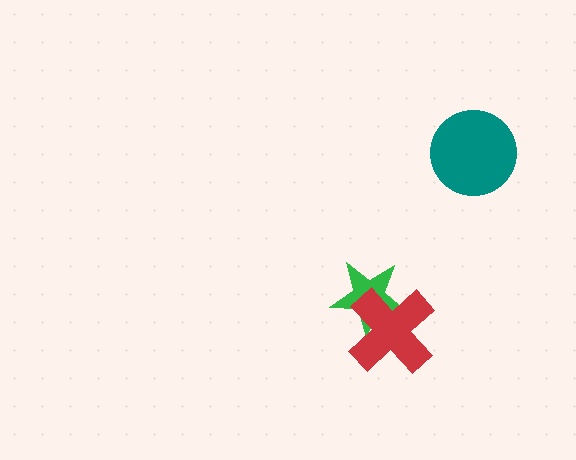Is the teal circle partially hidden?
No, no other shape covers it.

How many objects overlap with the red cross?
1 object overlaps with the red cross.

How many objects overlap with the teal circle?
0 objects overlap with the teal circle.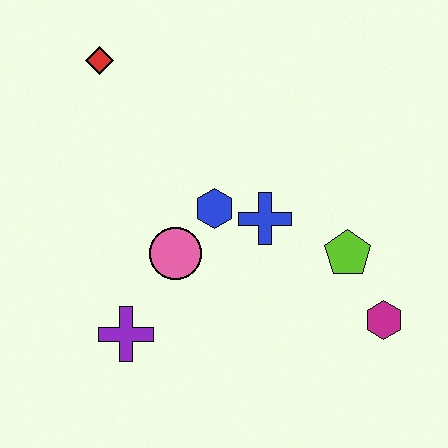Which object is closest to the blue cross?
The blue hexagon is closest to the blue cross.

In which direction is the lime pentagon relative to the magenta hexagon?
The lime pentagon is above the magenta hexagon.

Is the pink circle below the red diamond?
Yes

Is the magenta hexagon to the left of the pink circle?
No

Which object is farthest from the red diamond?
The magenta hexagon is farthest from the red diamond.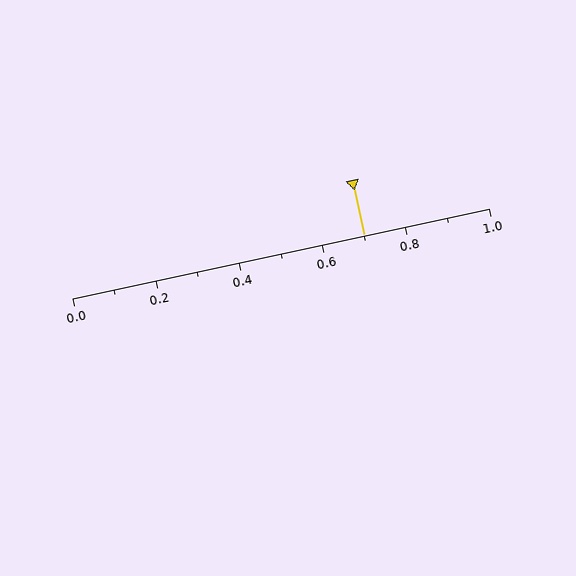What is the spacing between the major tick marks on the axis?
The major ticks are spaced 0.2 apart.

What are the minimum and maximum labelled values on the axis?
The axis runs from 0.0 to 1.0.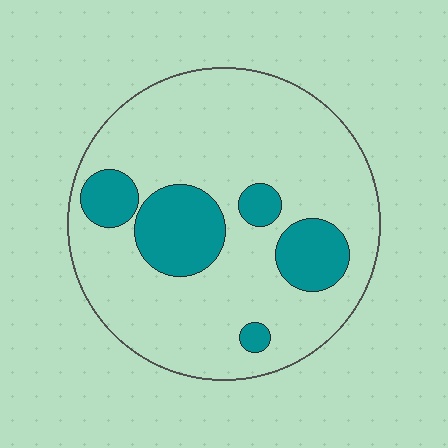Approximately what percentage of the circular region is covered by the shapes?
Approximately 20%.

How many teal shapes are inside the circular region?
5.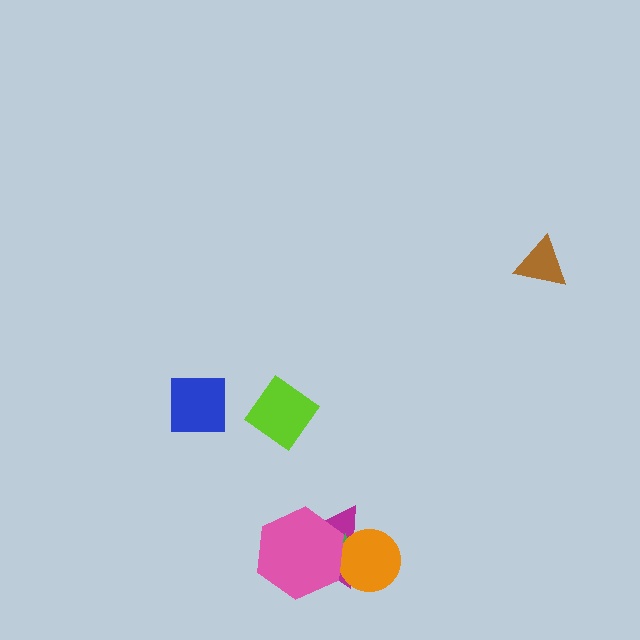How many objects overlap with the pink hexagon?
3 objects overlap with the pink hexagon.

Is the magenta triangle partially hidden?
Yes, it is partially covered by another shape.